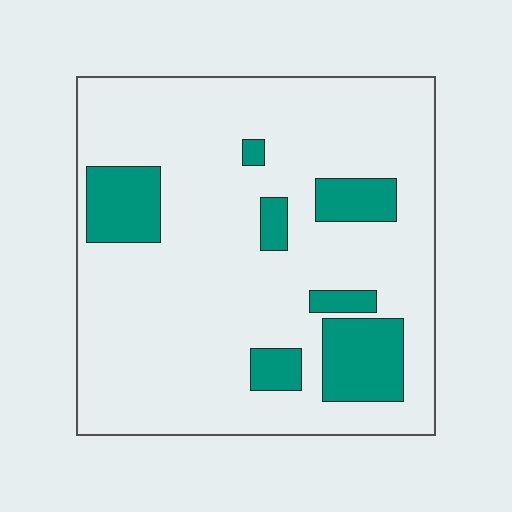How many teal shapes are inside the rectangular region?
7.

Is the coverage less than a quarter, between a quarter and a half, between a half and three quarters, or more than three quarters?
Less than a quarter.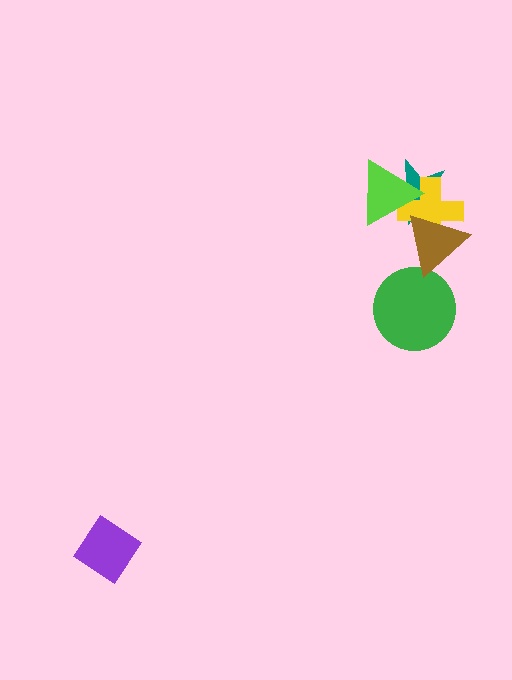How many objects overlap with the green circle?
1 object overlaps with the green circle.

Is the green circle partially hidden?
Yes, it is partially covered by another shape.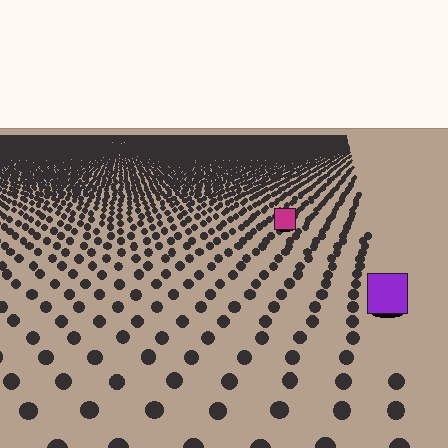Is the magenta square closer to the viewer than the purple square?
No. The purple square is closer — you can tell from the texture gradient: the ground texture is coarser near it.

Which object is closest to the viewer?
The purple square is closest. The texture marks near it are larger and more spread out.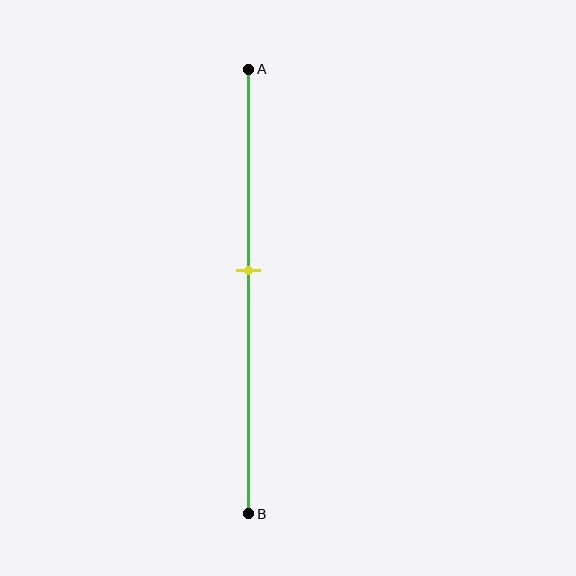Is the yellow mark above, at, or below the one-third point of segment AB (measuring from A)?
The yellow mark is below the one-third point of segment AB.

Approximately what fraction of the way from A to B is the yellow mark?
The yellow mark is approximately 45% of the way from A to B.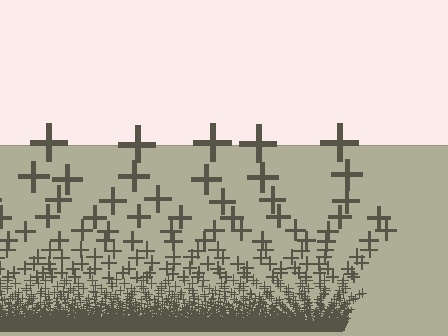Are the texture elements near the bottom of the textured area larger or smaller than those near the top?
Smaller. The gradient is inverted — elements near the bottom are smaller and denser.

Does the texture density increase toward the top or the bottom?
Density increases toward the bottom.